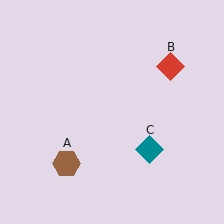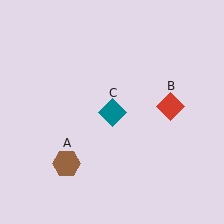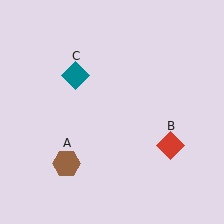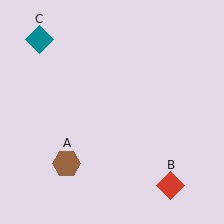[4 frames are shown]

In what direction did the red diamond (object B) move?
The red diamond (object B) moved down.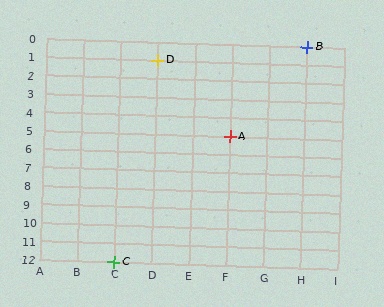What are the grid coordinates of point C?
Point C is at grid coordinates (C, 12).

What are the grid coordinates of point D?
Point D is at grid coordinates (D, 1).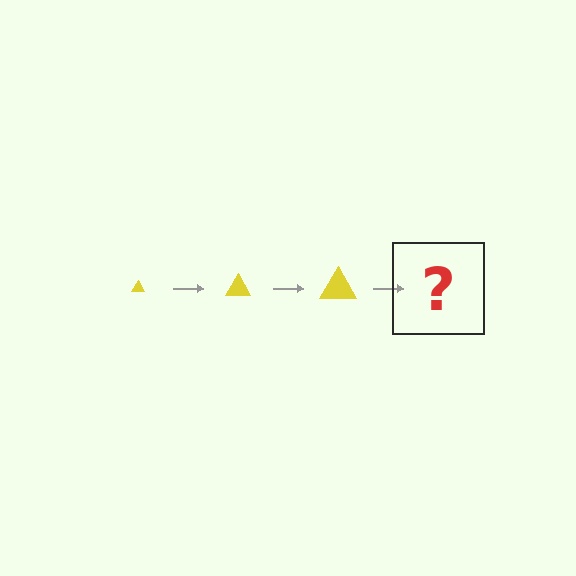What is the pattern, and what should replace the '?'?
The pattern is that the triangle gets progressively larger each step. The '?' should be a yellow triangle, larger than the previous one.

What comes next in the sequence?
The next element should be a yellow triangle, larger than the previous one.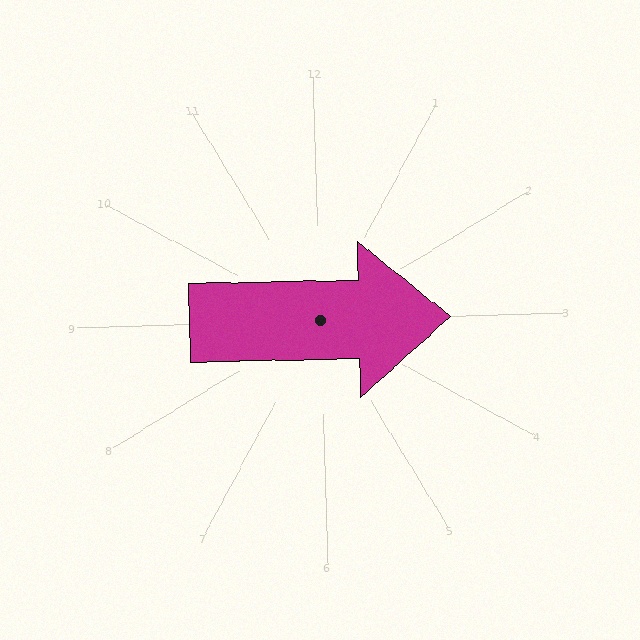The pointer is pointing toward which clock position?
Roughly 3 o'clock.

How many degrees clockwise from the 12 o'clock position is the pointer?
Approximately 90 degrees.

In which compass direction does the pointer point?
East.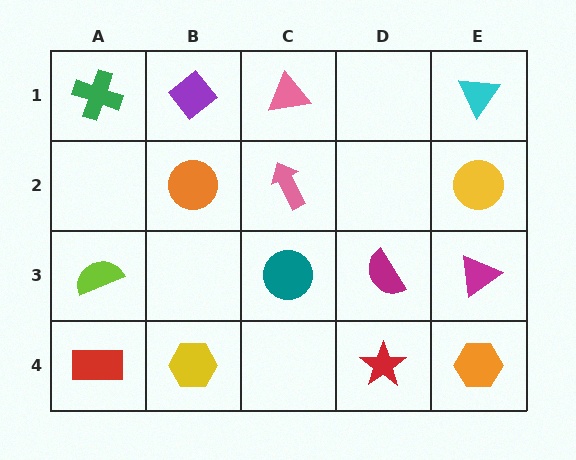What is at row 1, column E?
A cyan triangle.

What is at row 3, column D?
A magenta semicircle.